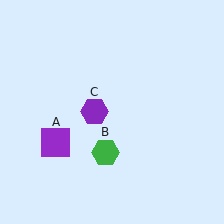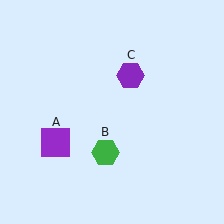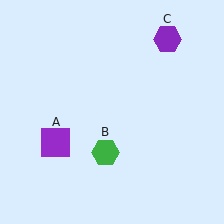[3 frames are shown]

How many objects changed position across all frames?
1 object changed position: purple hexagon (object C).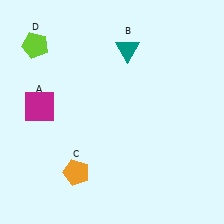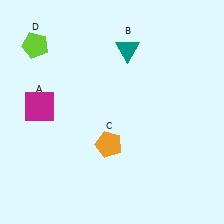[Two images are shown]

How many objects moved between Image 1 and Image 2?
1 object moved between the two images.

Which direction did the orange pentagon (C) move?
The orange pentagon (C) moved right.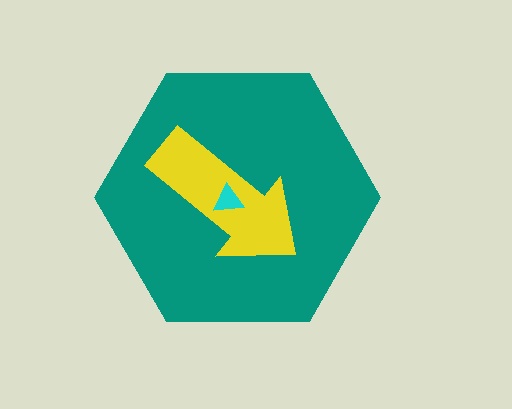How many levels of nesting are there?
3.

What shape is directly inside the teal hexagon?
The yellow arrow.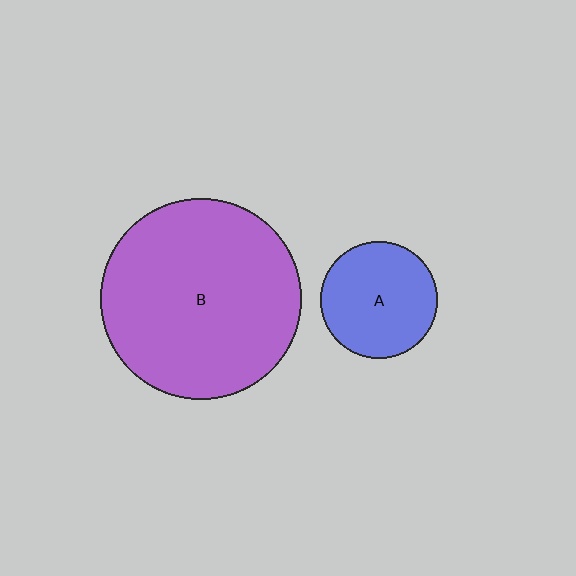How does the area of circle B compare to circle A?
Approximately 3.0 times.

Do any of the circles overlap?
No, none of the circles overlap.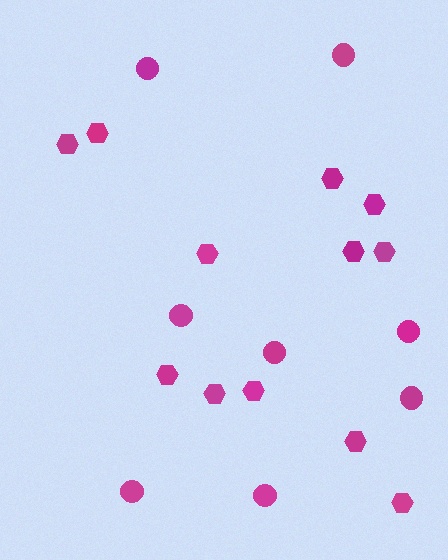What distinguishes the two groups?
There are 2 groups: one group of hexagons (12) and one group of circles (8).